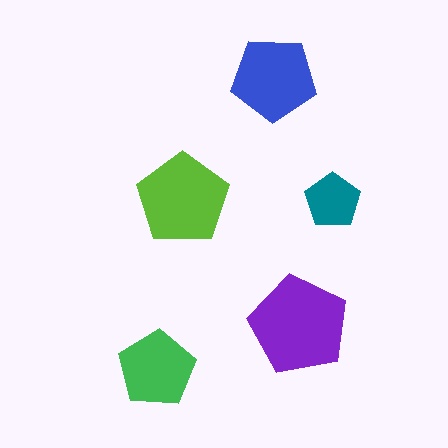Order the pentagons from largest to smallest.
the purple one, the lime one, the blue one, the green one, the teal one.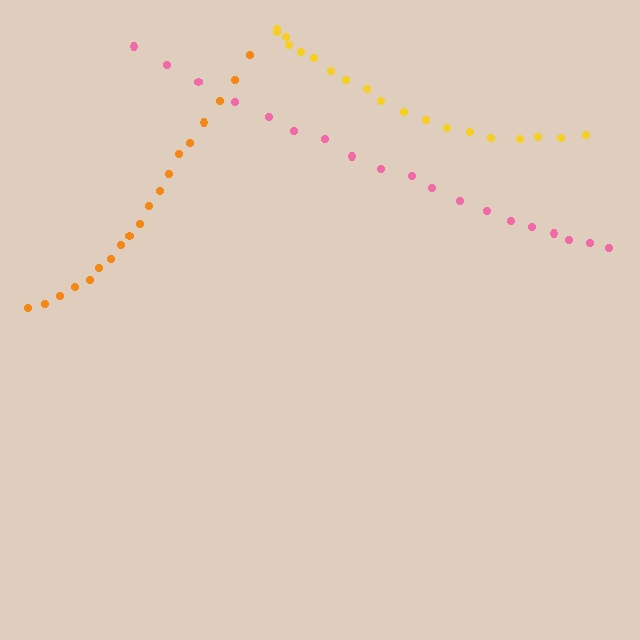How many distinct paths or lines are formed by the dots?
There are 3 distinct paths.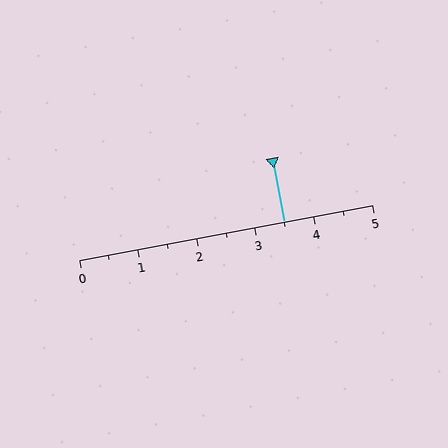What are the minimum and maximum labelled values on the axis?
The axis runs from 0 to 5.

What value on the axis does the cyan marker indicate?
The marker indicates approximately 3.5.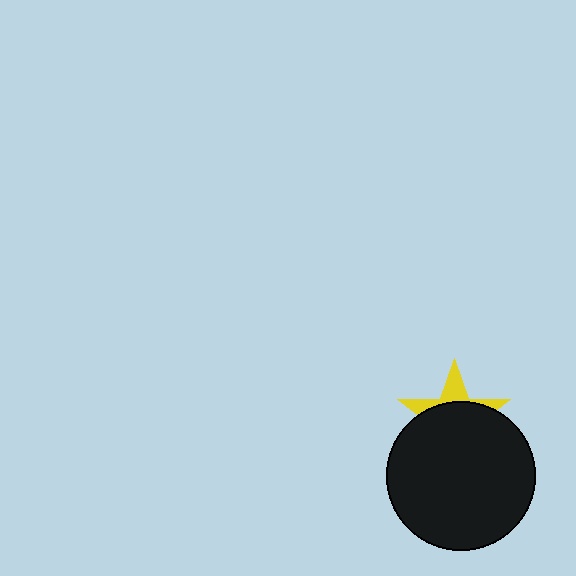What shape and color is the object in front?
The object in front is a black circle.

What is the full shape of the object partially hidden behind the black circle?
The partially hidden object is a yellow star.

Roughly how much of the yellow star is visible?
A small part of it is visible (roughly 30%).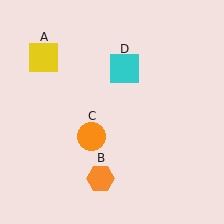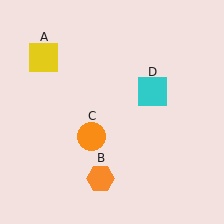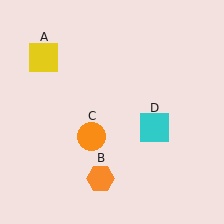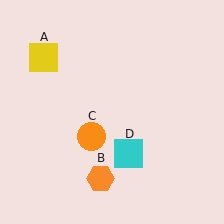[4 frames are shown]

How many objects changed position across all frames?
1 object changed position: cyan square (object D).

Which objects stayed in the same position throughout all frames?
Yellow square (object A) and orange hexagon (object B) and orange circle (object C) remained stationary.